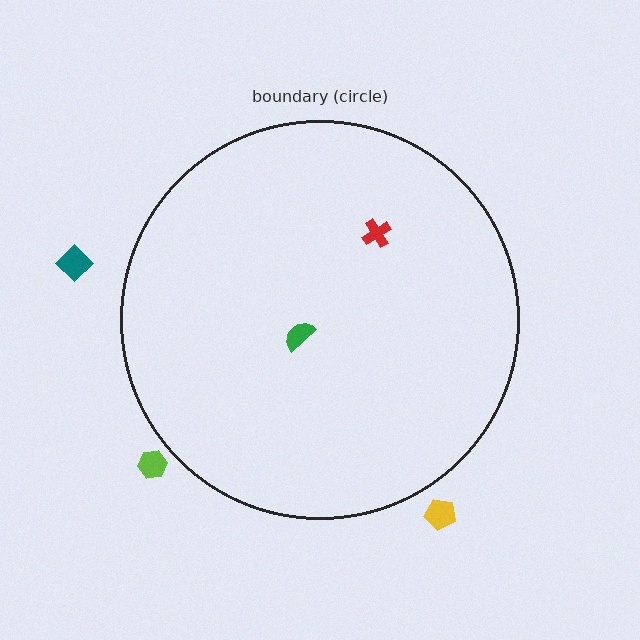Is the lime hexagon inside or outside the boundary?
Outside.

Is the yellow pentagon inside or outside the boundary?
Outside.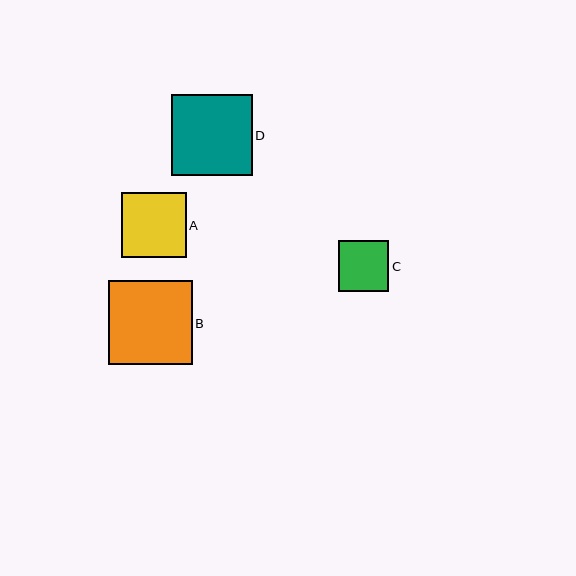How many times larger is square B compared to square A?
Square B is approximately 1.3 times the size of square A.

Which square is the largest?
Square B is the largest with a size of approximately 84 pixels.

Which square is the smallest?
Square C is the smallest with a size of approximately 51 pixels.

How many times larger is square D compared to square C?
Square D is approximately 1.6 times the size of square C.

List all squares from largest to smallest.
From largest to smallest: B, D, A, C.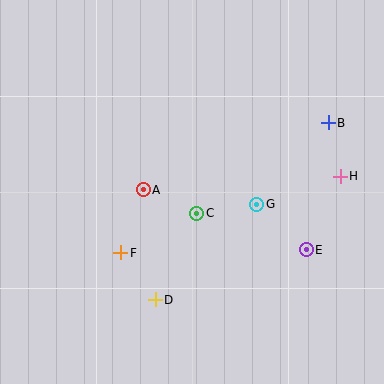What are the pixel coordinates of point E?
Point E is at (306, 250).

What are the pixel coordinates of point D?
Point D is at (155, 300).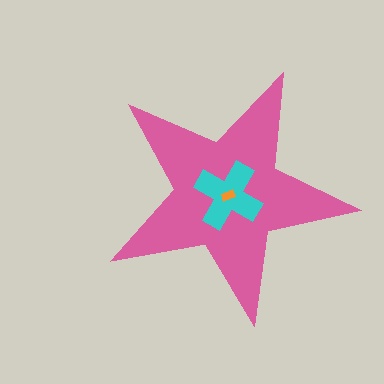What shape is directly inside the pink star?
The cyan cross.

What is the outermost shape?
The pink star.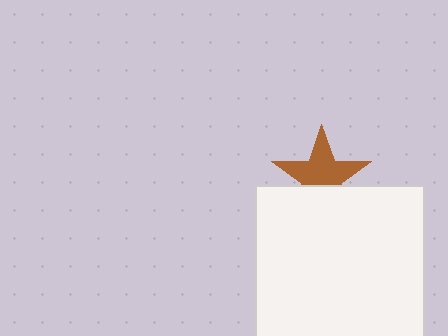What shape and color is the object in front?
The object in front is a white square.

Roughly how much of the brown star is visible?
Most of it is visible (roughly 65%).